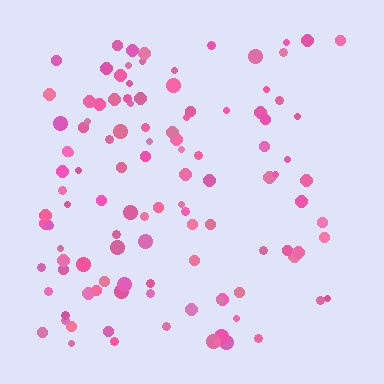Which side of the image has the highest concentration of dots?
The left.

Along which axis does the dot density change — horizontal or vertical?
Horizontal.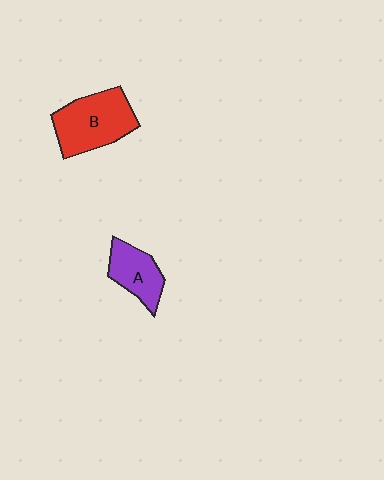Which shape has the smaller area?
Shape A (purple).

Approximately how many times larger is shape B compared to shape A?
Approximately 1.6 times.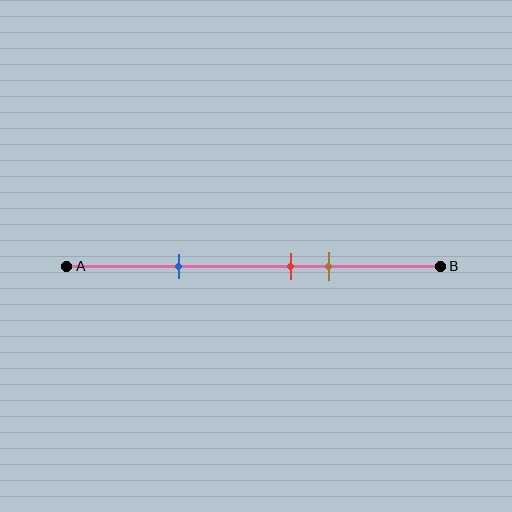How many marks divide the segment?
There are 3 marks dividing the segment.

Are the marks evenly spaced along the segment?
No, the marks are not evenly spaced.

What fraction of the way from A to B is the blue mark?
The blue mark is approximately 30% (0.3) of the way from A to B.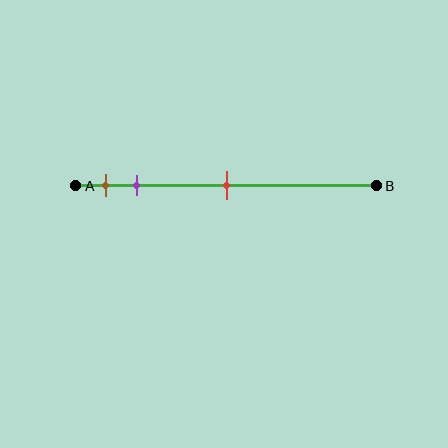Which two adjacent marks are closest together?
The brown and purple marks are the closest adjacent pair.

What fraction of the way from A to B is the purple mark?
The purple mark is approximately 20% (0.2) of the way from A to B.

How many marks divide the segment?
There are 3 marks dividing the segment.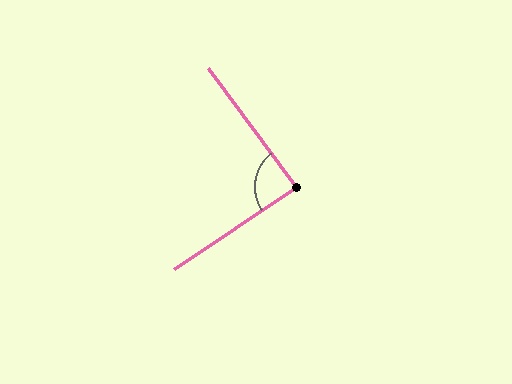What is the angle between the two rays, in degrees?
Approximately 87 degrees.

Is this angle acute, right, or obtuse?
It is approximately a right angle.